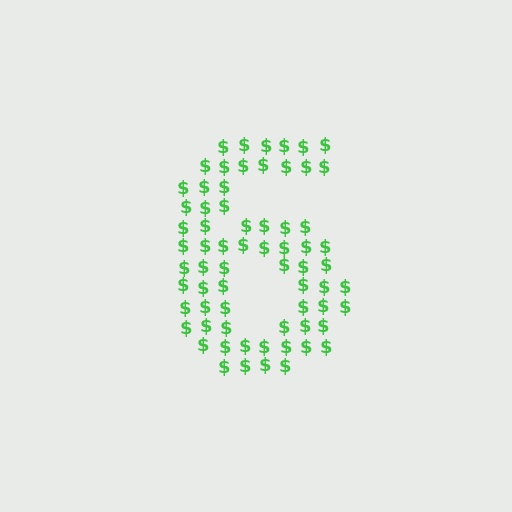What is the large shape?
The large shape is the digit 6.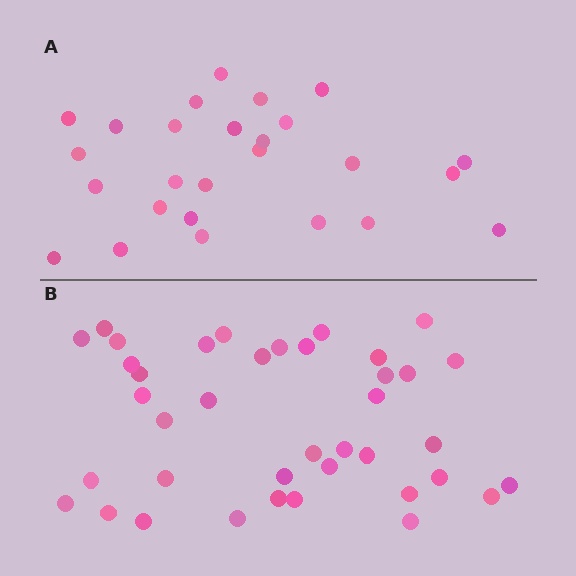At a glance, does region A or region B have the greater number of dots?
Region B (the bottom region) has more dots.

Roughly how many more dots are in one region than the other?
Region B has approximately 15 more dots than region A.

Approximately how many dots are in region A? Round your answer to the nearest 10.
About 30 dots. (The exact count is 26, which rounds to 30.)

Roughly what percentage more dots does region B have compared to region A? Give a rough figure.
About 50% more.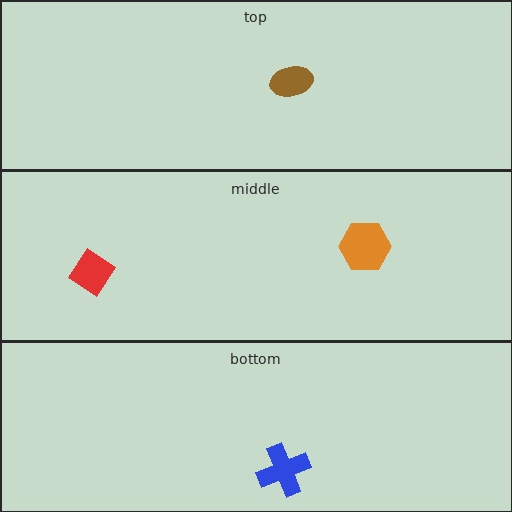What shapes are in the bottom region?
The blue cross.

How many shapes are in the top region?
1.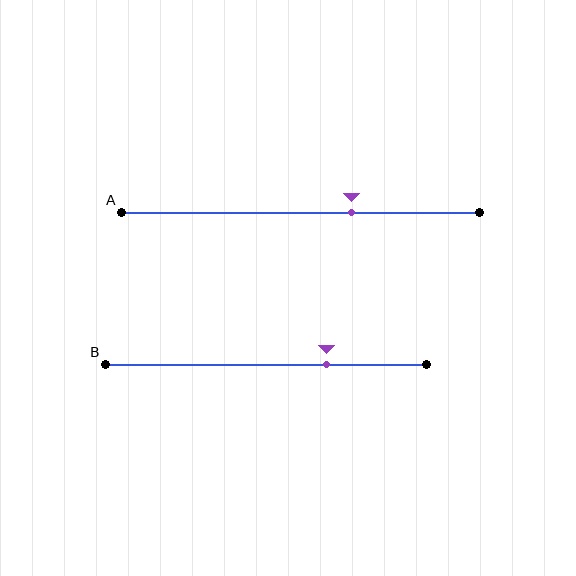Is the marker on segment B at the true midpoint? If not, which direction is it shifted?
No, the marker on segment B is shifted to the right by about 19% of the segment length.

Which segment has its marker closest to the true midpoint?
Segment A has its marker closest to the true midpoint.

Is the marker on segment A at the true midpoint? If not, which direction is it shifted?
No, the marker on segment A is shifted to the right by about 14% of the segment length.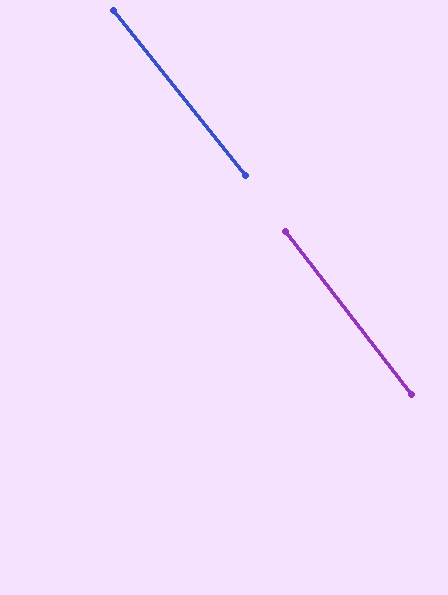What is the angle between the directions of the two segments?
Approximately 1 degree.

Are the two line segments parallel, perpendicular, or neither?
Parallel — their directions differ by only 0.9°.